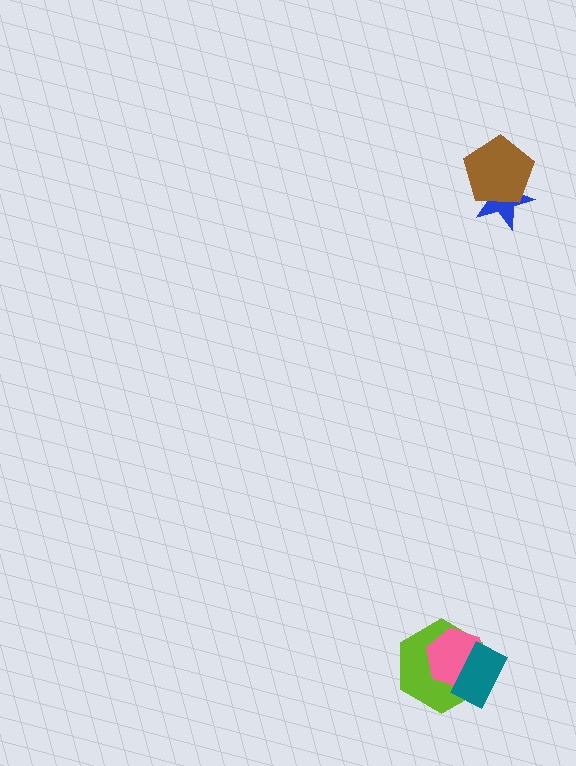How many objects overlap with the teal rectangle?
2 objects overlap with the teal rectangle.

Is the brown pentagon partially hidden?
No, no other shape covers it.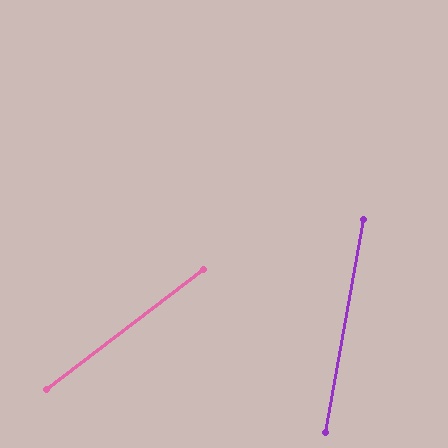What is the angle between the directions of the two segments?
Approximately 42 degrees.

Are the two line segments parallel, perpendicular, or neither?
Neither parallel nor perpendicular — they differ by about 42°.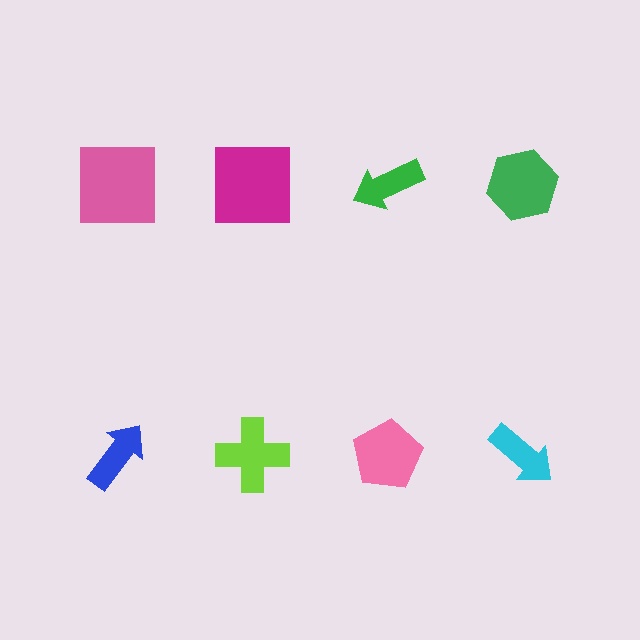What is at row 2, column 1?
A blue arrow.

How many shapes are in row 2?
4 shapes.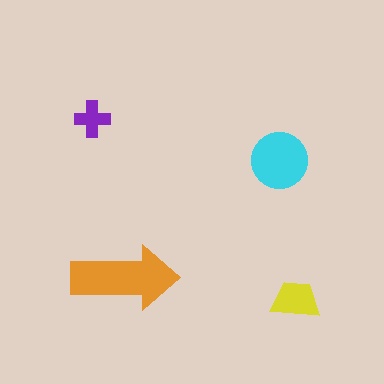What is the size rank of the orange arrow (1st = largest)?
1st.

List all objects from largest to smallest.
The orange arrow, the cyan circle, the yellow trapezoid, the purple cross.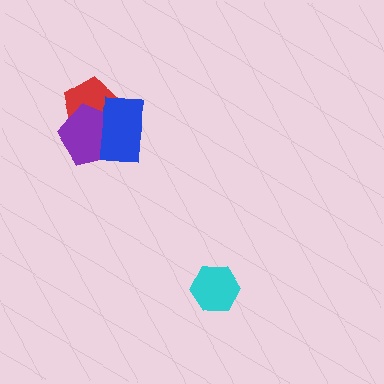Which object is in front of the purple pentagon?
The blue rectangle is in front of the purple pentagon.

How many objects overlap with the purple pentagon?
2 objects overlap with the purple pentagon.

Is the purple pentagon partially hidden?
Yes, it is partially covered by another shape.